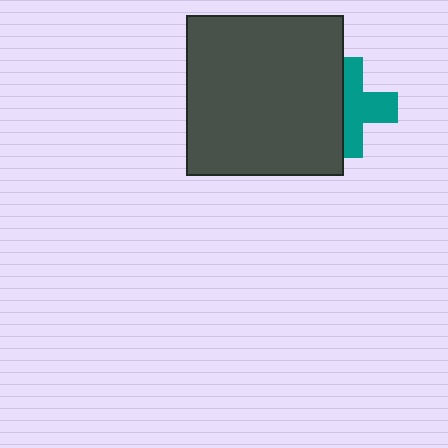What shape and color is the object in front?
The object in front is a dark gray rectangle.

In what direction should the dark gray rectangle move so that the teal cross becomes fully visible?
The dark gray rectangle should move left. That is the shortest direction to clear the overlap and leave the teal cross fully visible.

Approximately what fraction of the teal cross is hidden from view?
Roughly 43% of the teal cross is hidden behind the dark gray rectangle.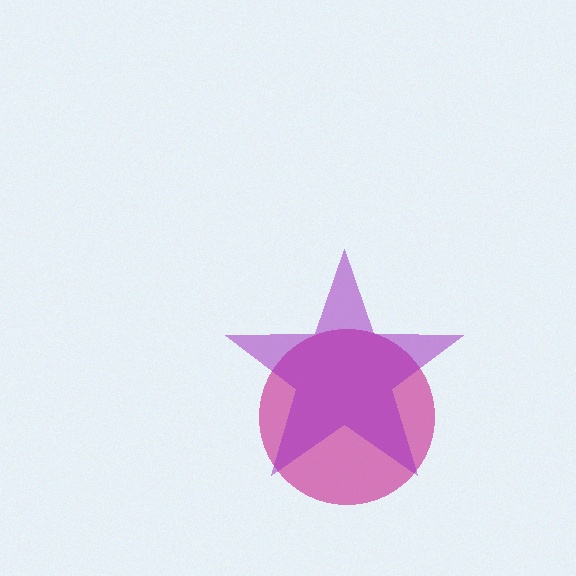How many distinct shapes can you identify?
There are 2 distinct shapes: a magenta circle, a purple star.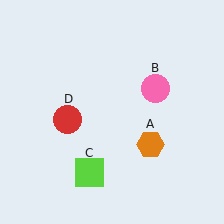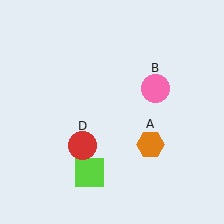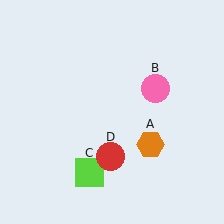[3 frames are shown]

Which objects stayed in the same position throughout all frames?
Orange hexagon (object A) and pink circle (object B) and lime square (object C) remained stationary.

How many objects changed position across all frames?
1 object changed position: red circle (object D).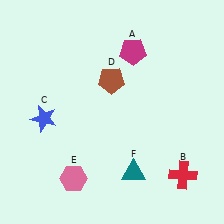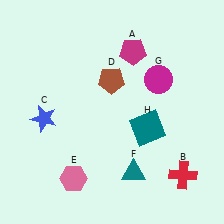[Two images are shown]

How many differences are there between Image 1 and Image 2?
There are 2 differences between the two images.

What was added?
A magenta circle (G), a teal square (H) were added in Image 2.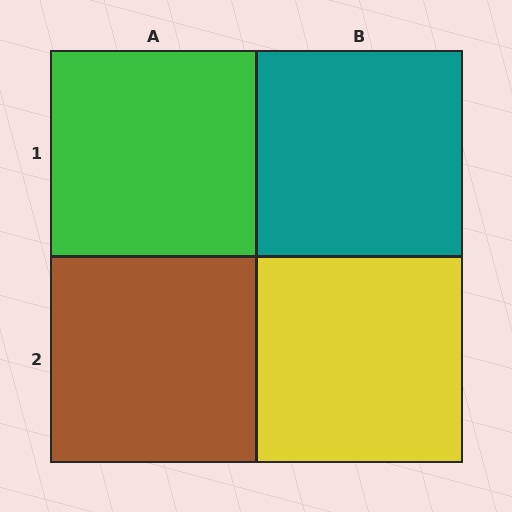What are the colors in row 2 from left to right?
Brown, yellow.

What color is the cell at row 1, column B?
Teal.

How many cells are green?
1 cell is green.